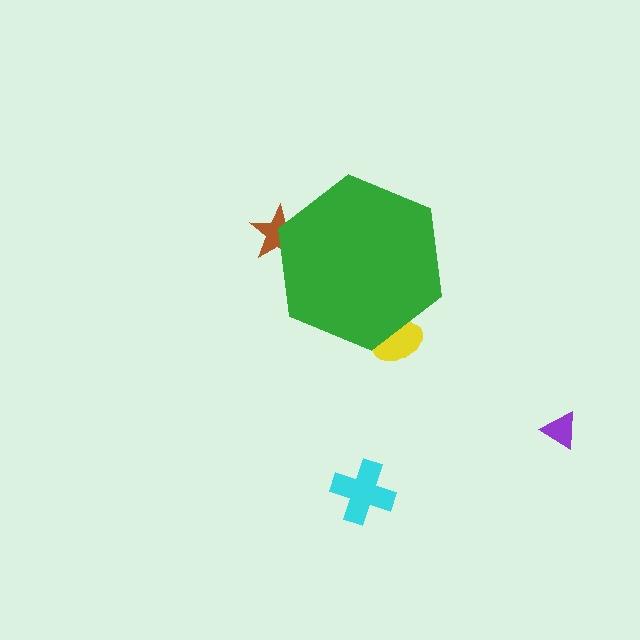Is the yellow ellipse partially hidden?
Yes, the yellow ellipse is partially hidden behind the green hexagon.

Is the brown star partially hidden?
Yes, the brown star is partially hidden behind the green hexagon.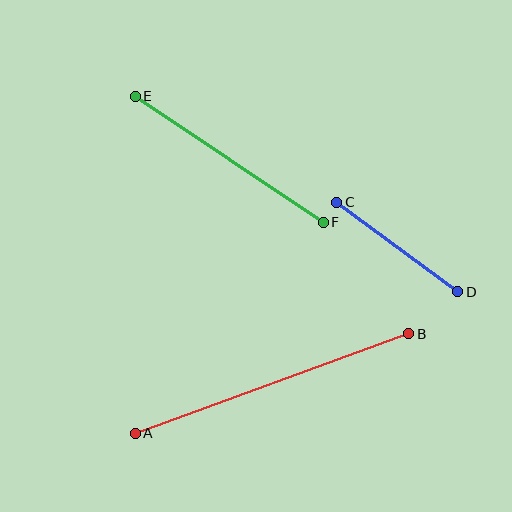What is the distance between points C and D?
The distance is approximately 151 pixels.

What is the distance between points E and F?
The distance is approximately 226 pixels.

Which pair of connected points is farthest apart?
Points A and B are farthest apart.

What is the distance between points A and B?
The distance is approximately 291 pixels.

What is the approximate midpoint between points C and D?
The midpoint is at approximately (397, 247) pixels.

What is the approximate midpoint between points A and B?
The midpoint is at approximately (272, 384) pixels.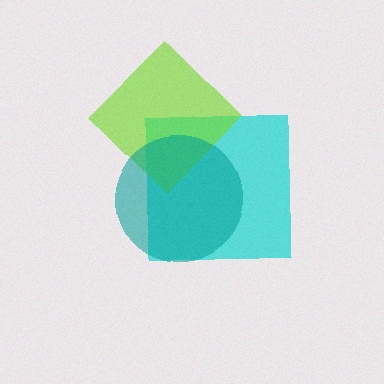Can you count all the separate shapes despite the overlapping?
Yes, there are 3 separate shapes.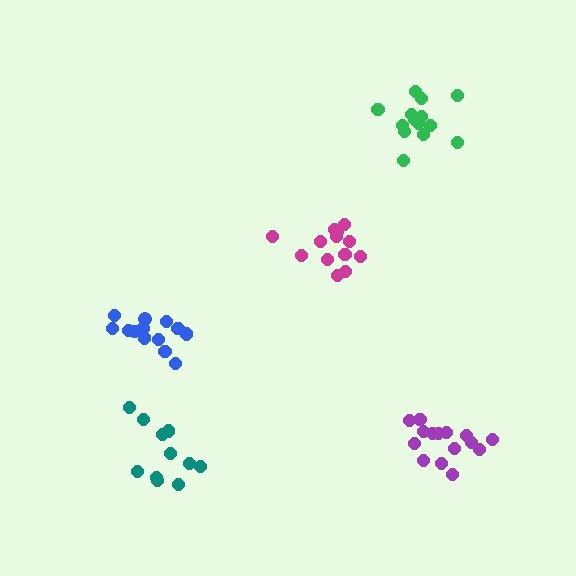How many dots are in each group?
Group 1: 15 dots, Group 2: 11 dots, Group 3: 13 dots, Group 4: 14 dots, Group 5: 14 dots (67 total).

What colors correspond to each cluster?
The clusters are colored: purple, teal, magenta, blue, green.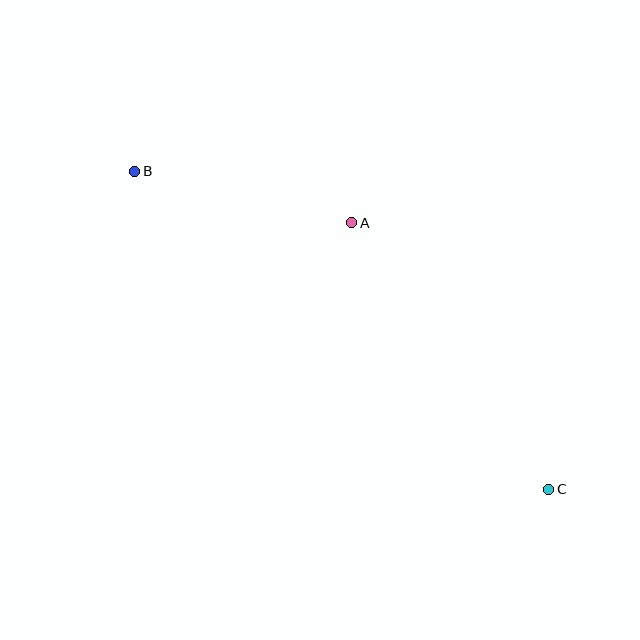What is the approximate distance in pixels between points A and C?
The distance between A and C is approximately 331 pixels.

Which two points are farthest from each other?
Points B and C are farthest from each other.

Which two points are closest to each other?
Points A and B are closest to each other.